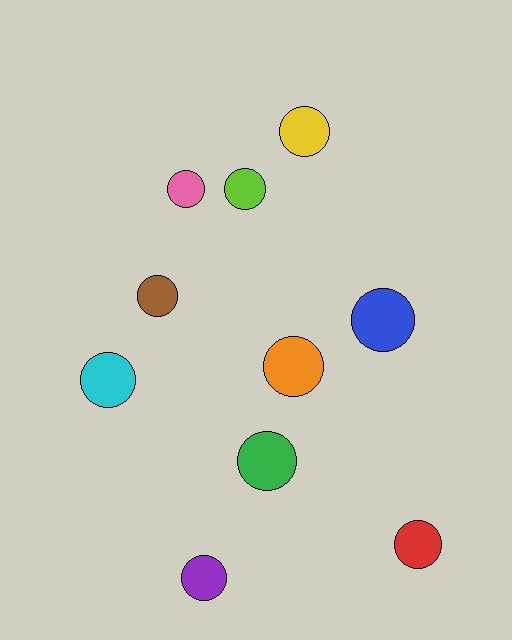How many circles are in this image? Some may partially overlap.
There are 10 circles.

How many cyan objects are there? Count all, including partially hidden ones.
There is 1 cyan object.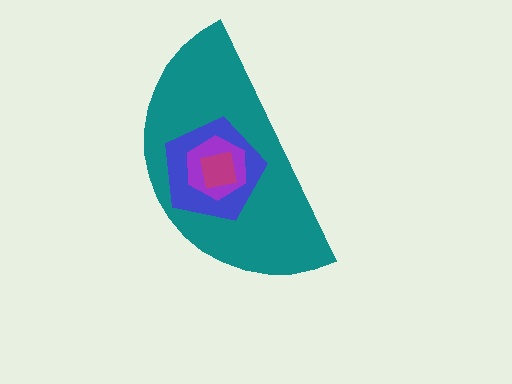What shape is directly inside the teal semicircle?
The blue pentagon.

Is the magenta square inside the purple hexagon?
Yes.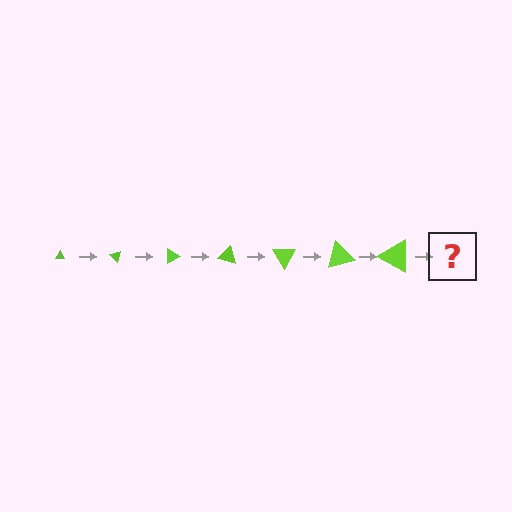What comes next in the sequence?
The next element should be a triangle, larger than the previous one and rotated 315 degrees from the start.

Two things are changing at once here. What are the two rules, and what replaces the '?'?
The two rules are that the triangle grows larger each step and it rotates 45 degrees each step. The '?' should be a triangle, larger than the previous one and rotated 315 degrees from the start.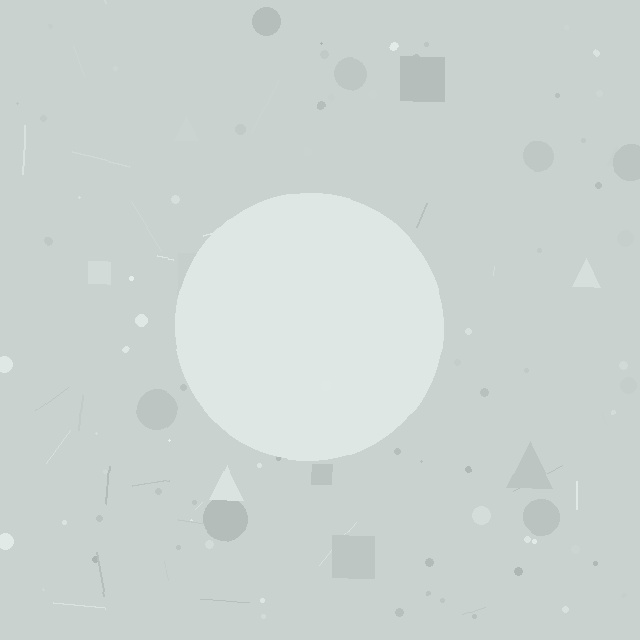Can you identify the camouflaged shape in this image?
The camouflaged shape is a circle.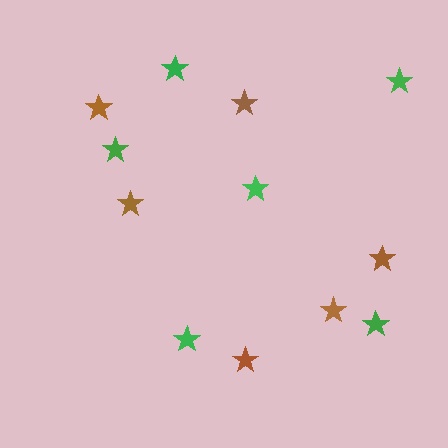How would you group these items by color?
There are 2 groups: one group of green stars (6) and one group of brown stars (6).